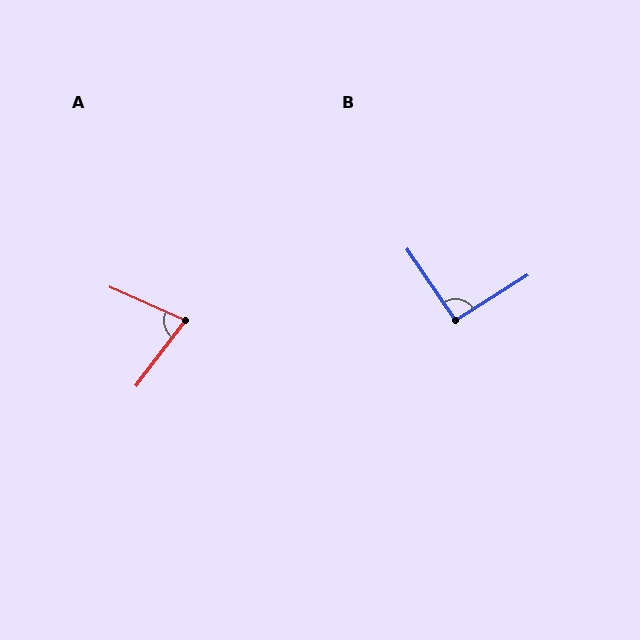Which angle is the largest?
B, at approximately 92 degrees.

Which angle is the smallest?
A, at approximately 77 degrees.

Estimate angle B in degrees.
Approximately 92 degrees.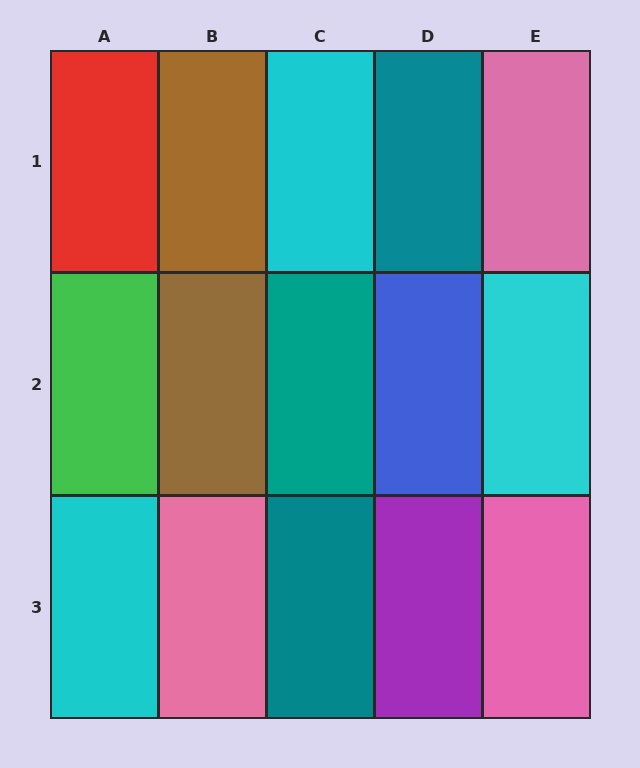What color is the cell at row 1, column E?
Pink.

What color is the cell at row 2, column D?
Blue.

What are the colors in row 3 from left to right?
Cyan, pink, teal, purple, pink.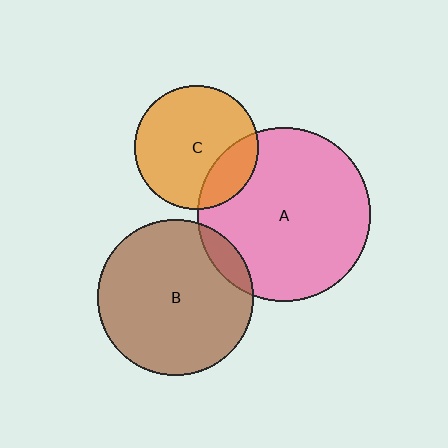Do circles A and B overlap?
Yes.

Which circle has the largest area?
Circle A (pink).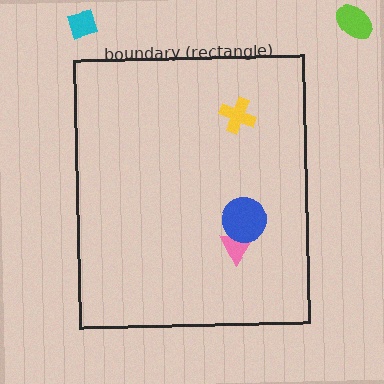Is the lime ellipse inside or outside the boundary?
Outside.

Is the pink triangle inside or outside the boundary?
Inside.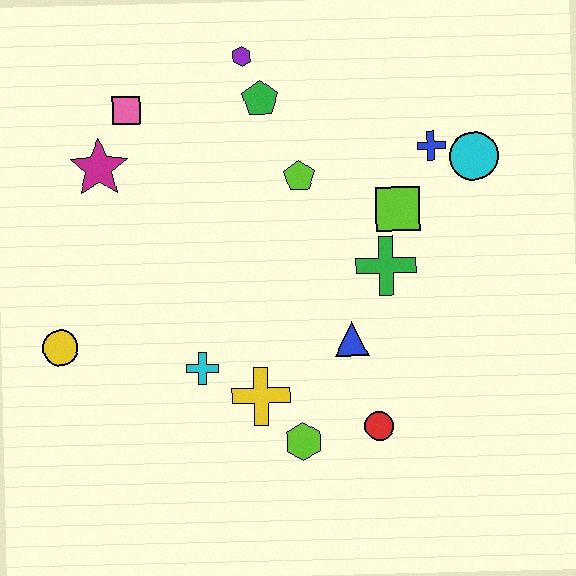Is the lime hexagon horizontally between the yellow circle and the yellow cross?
No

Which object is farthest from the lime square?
The yellow circle is farthest from the lime square.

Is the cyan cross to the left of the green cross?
Yes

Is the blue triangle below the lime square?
Yes